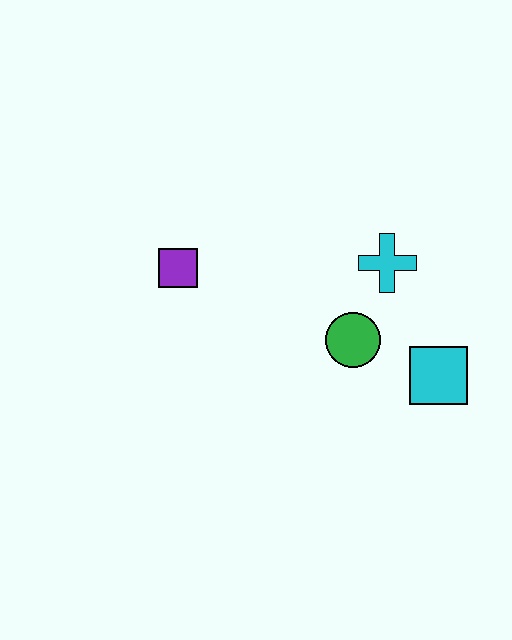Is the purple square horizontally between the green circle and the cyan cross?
No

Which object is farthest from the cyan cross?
The purple square is farthest from the cyan cross.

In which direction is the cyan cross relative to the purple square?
The cyan cross is to the right of the purple square.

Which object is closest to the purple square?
The green circle is closest to the purple square.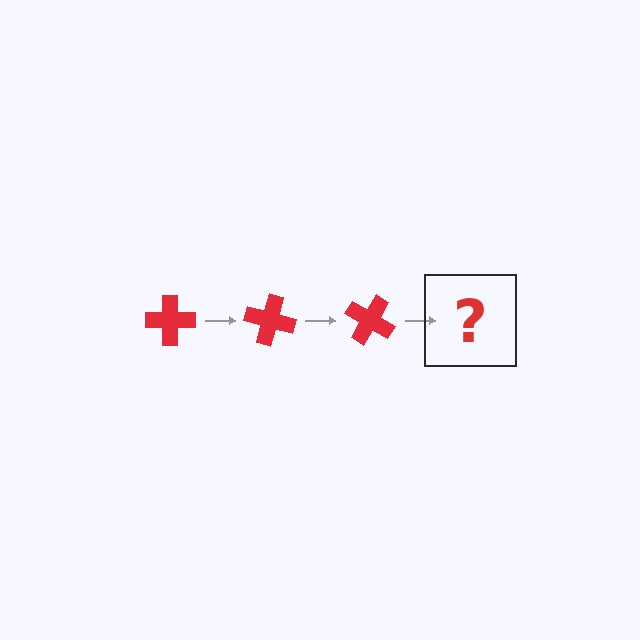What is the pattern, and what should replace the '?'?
The pattern is that the cross rotates 15 degrees each step. The '?' should be a red cross rotated 45 degrees.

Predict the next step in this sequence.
The next step is a red cross rotated 45 degrees.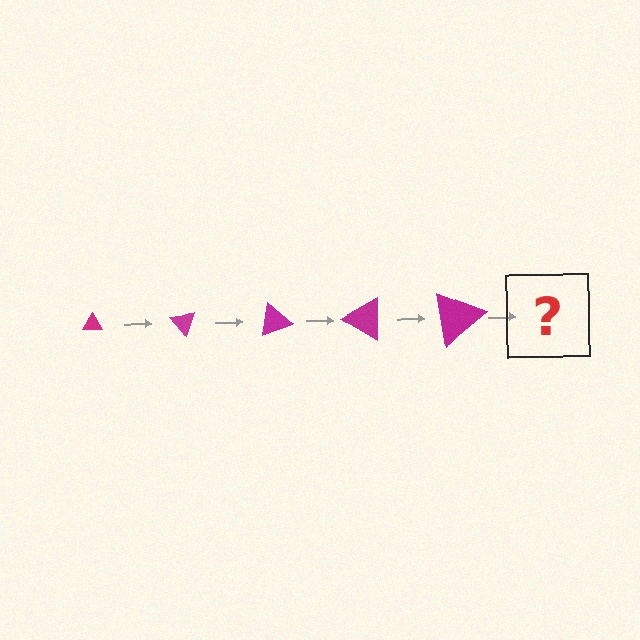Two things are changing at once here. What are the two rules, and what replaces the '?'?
The two rules are that the triangle grows larger each step and it rotates 50 degrees each step. The '?' should be a triangle, larger than the previous one and rotated 250 degrees from the start.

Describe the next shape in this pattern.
It should be a triangle, larger than the previous one and rotated 250 degrees from the start.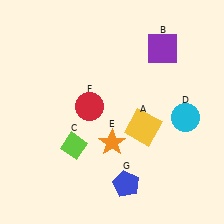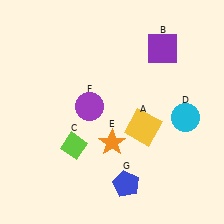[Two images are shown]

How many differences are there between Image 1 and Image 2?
There is 1 difference between the two images.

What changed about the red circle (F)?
In Image 1, F is red. In Image 2, it changed to purple.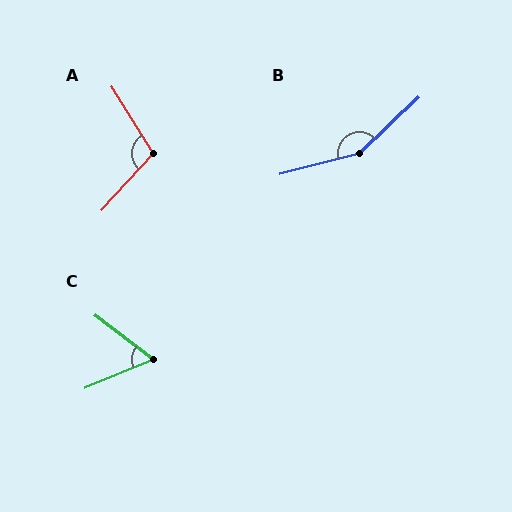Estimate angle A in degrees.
Approximately 106 degrees.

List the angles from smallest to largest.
C (60°), A (106°), B (151°).